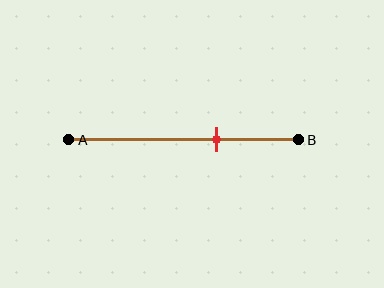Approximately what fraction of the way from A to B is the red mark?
The red mark is approximately 65% of the way from A to B.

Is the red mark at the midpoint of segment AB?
No, the mark is at about 65% from A, not at the 50% midpoint.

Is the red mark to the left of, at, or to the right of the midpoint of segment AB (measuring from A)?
The red mark is to the right of the midpoint of segment AB.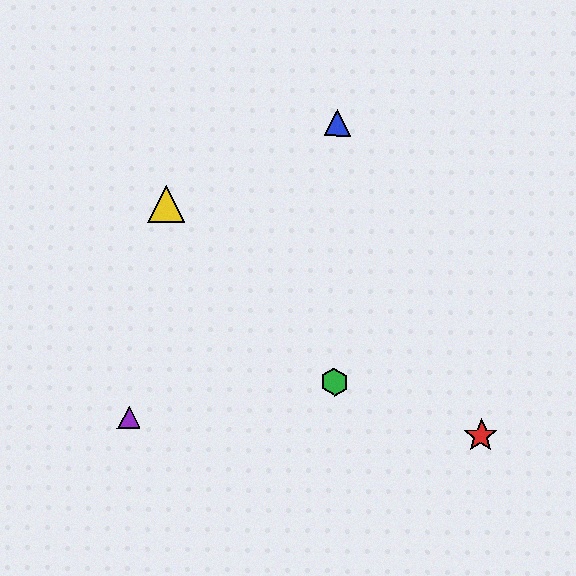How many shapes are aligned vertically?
2 shapes (the blue triangle, the green hexagon) are aligned vertically.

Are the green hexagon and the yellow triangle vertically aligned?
No, the green hexagon is at x≈335 and the yellow triangle is at x≈166.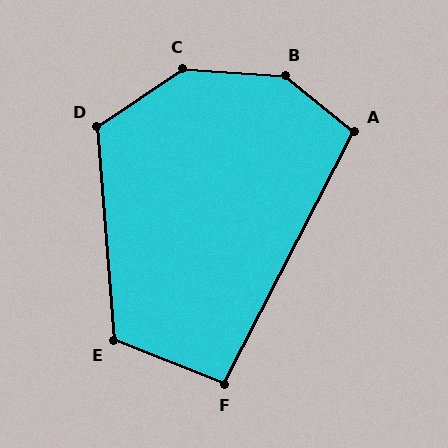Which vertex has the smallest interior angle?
F, at approximately 96 degrees.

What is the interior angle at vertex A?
Approximately 101 degrees (obtuse).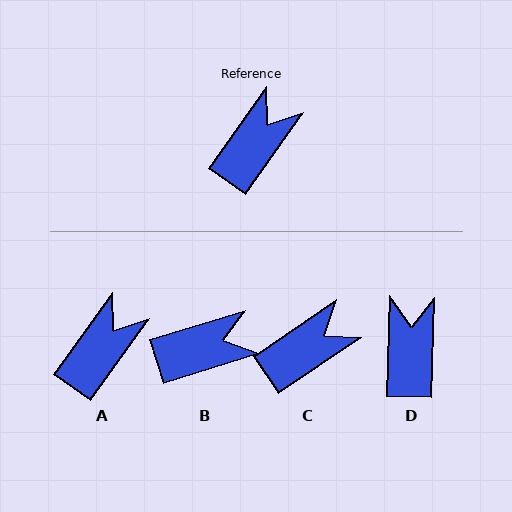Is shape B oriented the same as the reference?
No, it is off by about 38 degrees.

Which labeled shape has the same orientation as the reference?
A.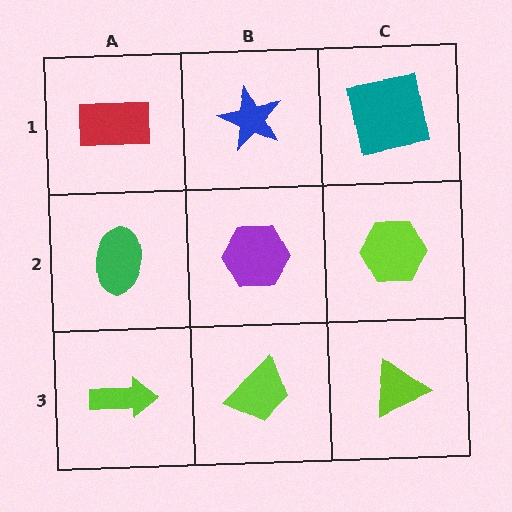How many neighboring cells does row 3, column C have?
2.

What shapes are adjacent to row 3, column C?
A lime hexagon (row 2, column C), a lime trapezoid (row 3, column B).